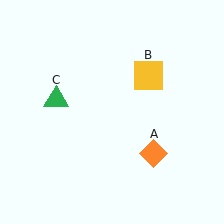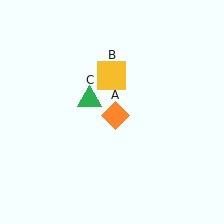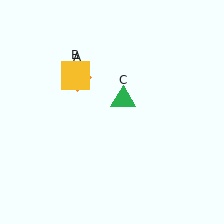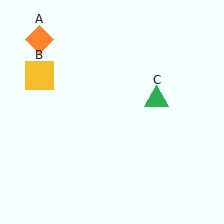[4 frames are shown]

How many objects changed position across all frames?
3 objects changed position: orange diamond (object A), yellow square (object B), green triangle (object C).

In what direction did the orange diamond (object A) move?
The orange diamond (object A) moved up and to the left.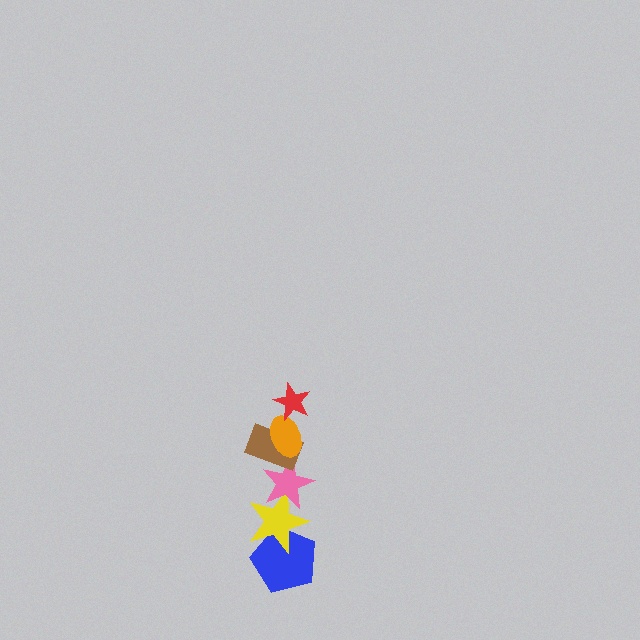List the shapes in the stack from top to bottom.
From top to bottom: the red star, the orange ellipse, the brown rectangle, the pink star, the yellow star, the blue pentagon.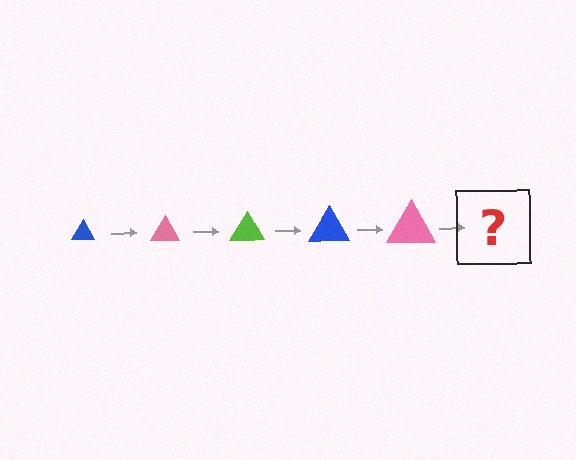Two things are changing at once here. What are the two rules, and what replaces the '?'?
The two rules are that the triangle grows larger each step and the color cycles through blue, pink, and lime. The '?' should be a lime triangle, larger than the previous one.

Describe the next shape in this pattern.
It should be a lime triangle, larger than the previous one.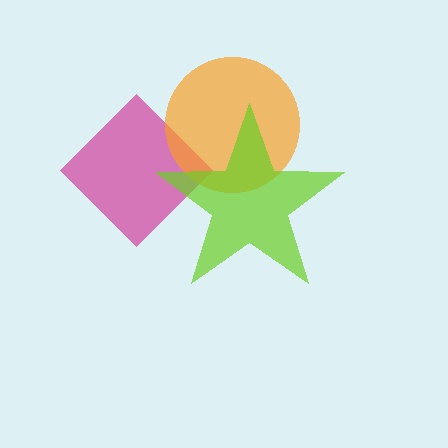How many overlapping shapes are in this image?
There are 3 overlapping shapes in the image.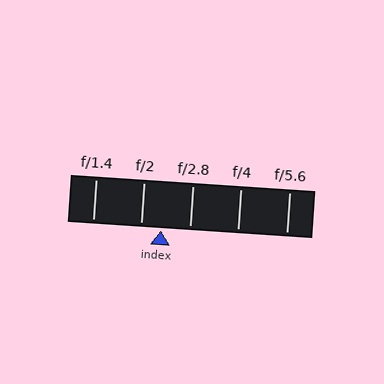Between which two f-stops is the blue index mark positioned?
The index mark is between f/2 and f/2.8.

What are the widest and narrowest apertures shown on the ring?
The widest aperture shown is f/1.4 and the narrowest is f/5.6.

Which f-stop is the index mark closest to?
The index mark is closest to f/2.